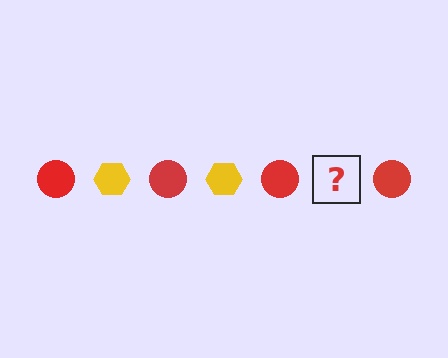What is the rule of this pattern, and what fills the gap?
The rule is that the pattern alternates between red circle and yellow hexagon. The gap should be filled with a yellow hexagon.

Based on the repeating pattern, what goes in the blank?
The blank should be a yellow hexagon.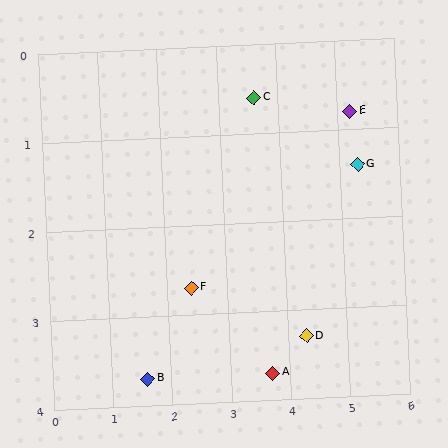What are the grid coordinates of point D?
Point D is at approximately (4.3, 3.3).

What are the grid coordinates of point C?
Point C is at approximately (3.6, 0.6).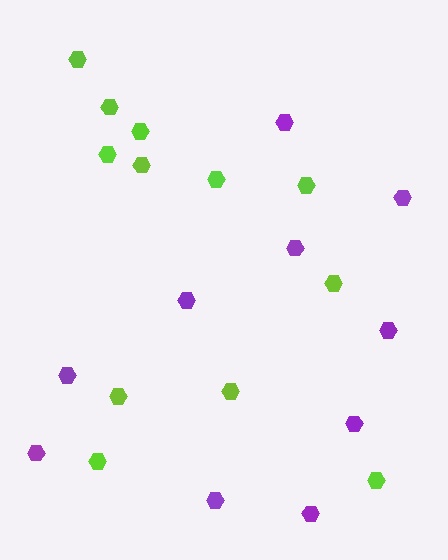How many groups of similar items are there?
There are 2 groups: one group of lime hexagons (12) and one group of purple hexagons (10).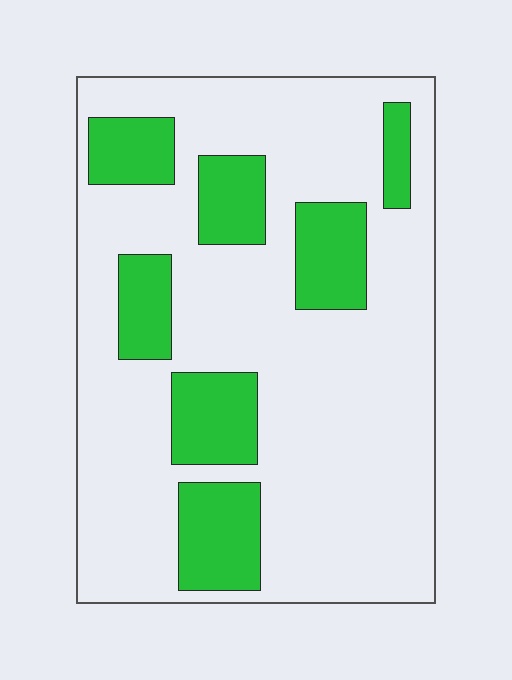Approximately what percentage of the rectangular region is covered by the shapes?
Approximately 25%.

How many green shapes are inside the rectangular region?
7.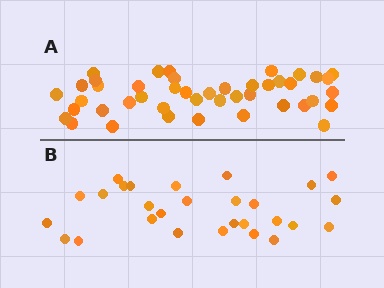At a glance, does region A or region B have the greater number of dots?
Region A (the top region) has more dots.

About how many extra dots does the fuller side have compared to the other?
Region A has approximately 15 more dots than region B.